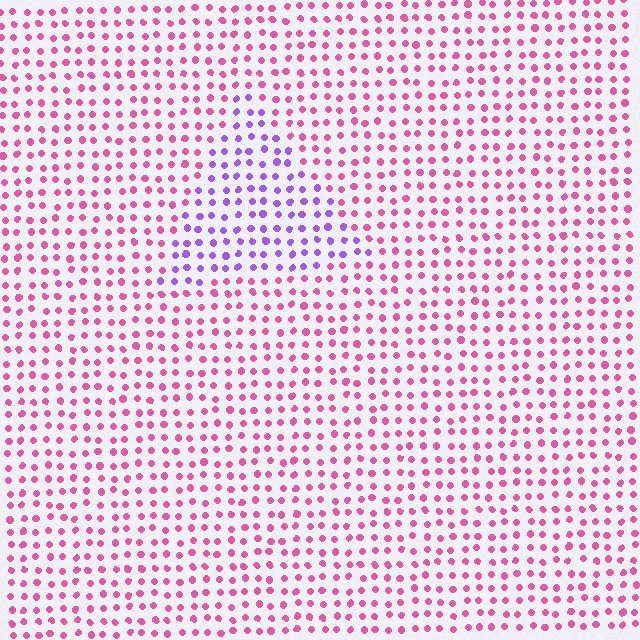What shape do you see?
I see a triangle.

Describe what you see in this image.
The image is filled with small pink elements in a uniform arrangement. A triangle-shaped region is visible where the elements are tinted to a slightly different hue, forming a subtle color boundary.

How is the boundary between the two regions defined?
The boundary is defined purely by a slight shift in hue (about 54 degrees). Spacing, size, and orientation are identical on both sides.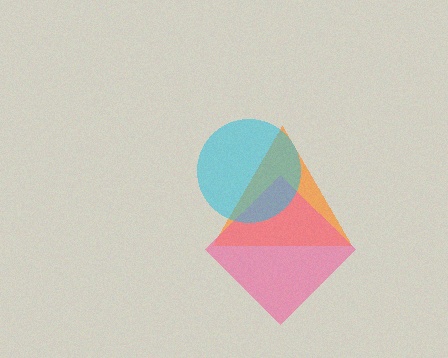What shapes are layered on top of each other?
The layered shapes are: an orange triangle, a pink diamond, a cyan circle.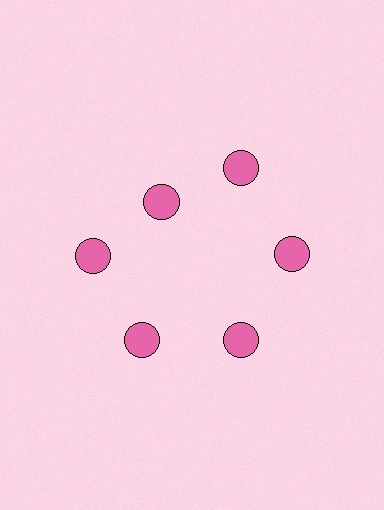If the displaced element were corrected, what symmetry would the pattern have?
It would have 6-fold rotational symmetry — the pattern would map onto itself every 60 degrees.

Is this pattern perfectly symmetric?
No. The 6 pink circles are arranged in a ring, but one element near the 11 o'clock position is pulled inward toward the center, breaking the 6-fold rotational symmetry.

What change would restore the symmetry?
The symmetry would be restored by moving it outward, back onto the ring so that all 6 circles sit at equal angles and equal distance from the center.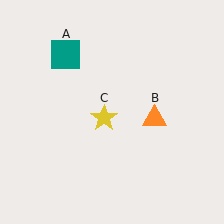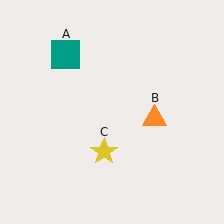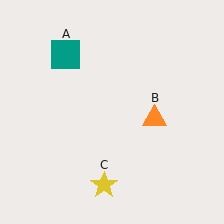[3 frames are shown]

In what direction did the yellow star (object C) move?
The yellow star (object C) moved down.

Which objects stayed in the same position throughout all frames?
Teal square (object A) and orange triangle (object B) remained stationary.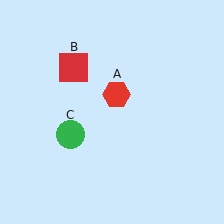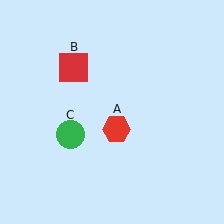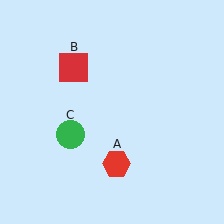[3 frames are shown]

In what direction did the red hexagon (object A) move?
The red hexagon (object A) moved down.